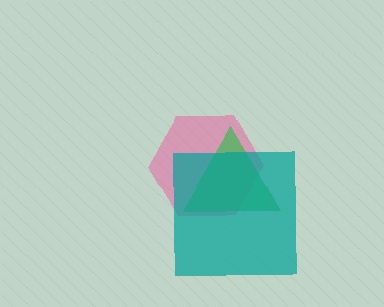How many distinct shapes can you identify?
There are 3 distinct shapes: a pink hexagon, a green triangle, a teal square.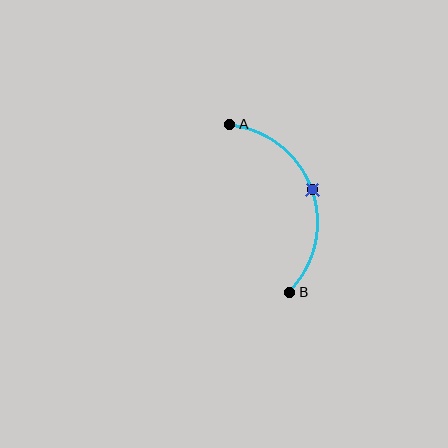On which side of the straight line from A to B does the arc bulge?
The arc bulges to the right of the straight line connecting A and B.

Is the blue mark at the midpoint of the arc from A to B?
Yes. The blue mark lies on the arc at equal arc-length from both A and B — it is the arc midpoint.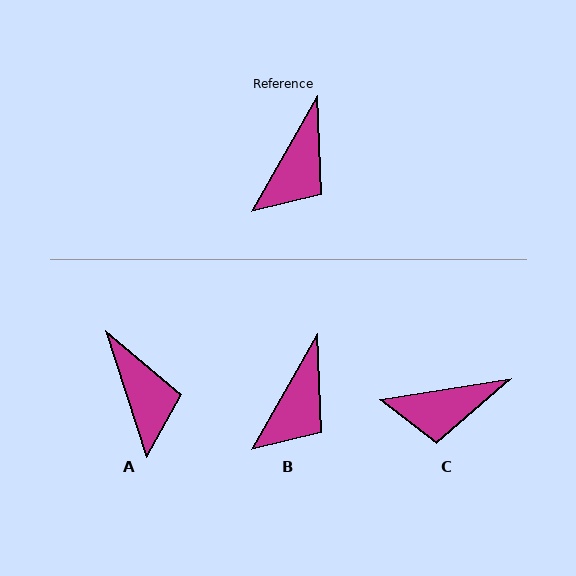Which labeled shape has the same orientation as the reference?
B.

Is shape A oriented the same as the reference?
No, it is off by about 48 degrees.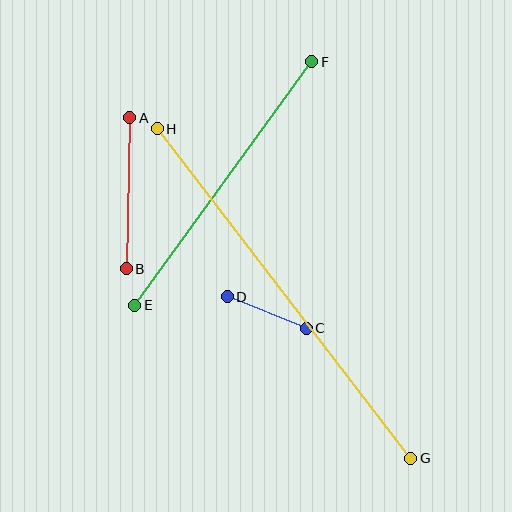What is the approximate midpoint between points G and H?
The midpoint is at approximately (284, 293) pixels.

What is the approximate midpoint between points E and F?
The midpoint is at approximately (223, 184) pixels.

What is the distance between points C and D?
The distance is approximately 85 pixels.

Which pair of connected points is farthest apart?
Points G and H are farthest apart.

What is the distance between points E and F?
The distance is approximately 301 pixels.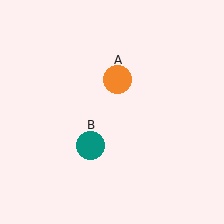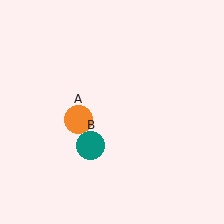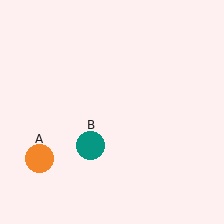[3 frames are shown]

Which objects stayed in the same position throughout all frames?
Teal circle (object B) remained stationary.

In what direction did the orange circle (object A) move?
The orange circle (object A) moved down and to the left.